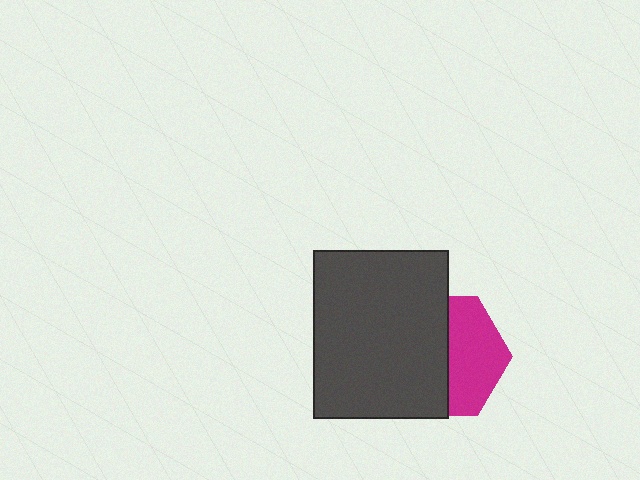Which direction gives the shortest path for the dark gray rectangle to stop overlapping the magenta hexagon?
Moving left gives the shortest separation.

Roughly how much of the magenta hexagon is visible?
A small part of it is visible (roughly 44%).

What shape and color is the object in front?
The object in front is a dark gray rectangle.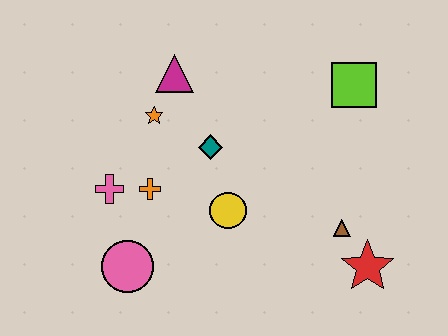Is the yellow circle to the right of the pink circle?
Yes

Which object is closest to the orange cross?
The pink cross is closest to the orange cross.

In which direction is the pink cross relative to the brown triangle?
The pink cross is to the left of the brown triangle.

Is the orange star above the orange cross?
Yes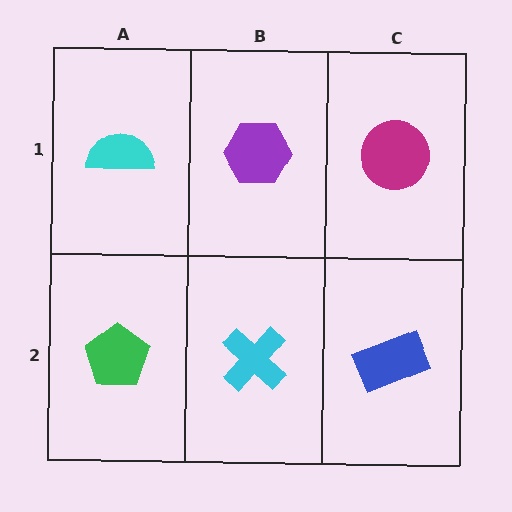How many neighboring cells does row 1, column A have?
2.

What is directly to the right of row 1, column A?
A purple hexagon.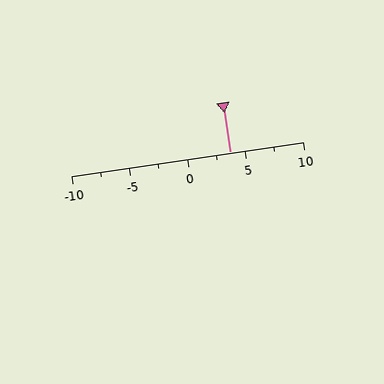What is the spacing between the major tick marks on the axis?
The major ticks are spaced 5 apart.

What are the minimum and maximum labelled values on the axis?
The axis runs from -10 to 10.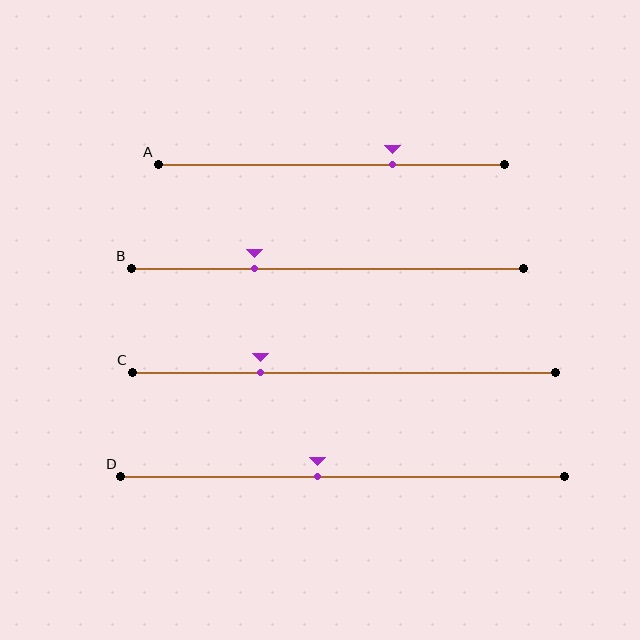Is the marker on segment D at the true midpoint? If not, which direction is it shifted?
No, the marker on segment D is shifted to the left by about 6% of the segment length.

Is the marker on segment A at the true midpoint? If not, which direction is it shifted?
No, the marker on segment A is shifted to the right by about 18% of the segment length.